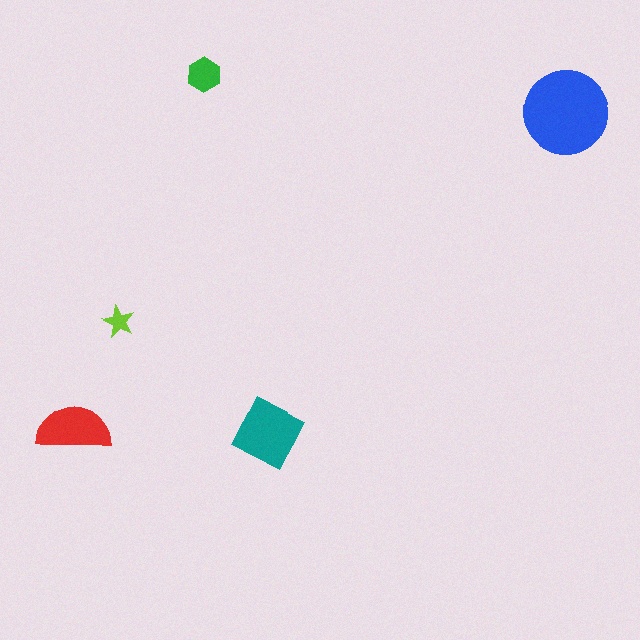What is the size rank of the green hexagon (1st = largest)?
4th.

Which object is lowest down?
The teal square is bottommost.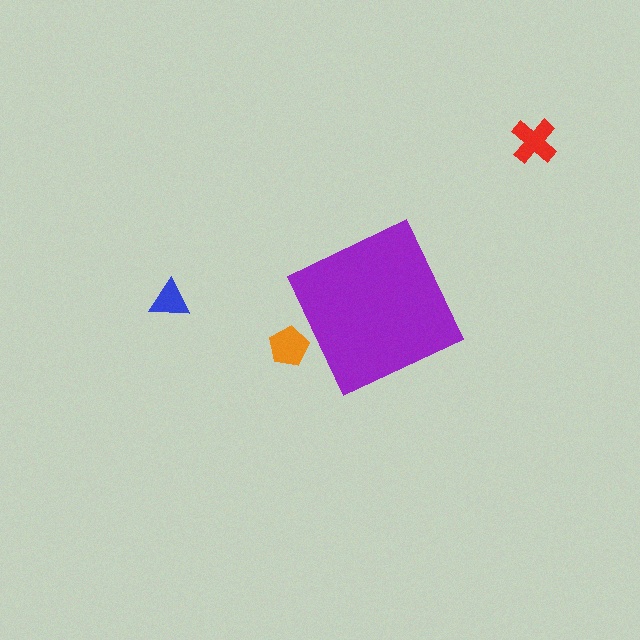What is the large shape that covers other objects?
A purple diamond.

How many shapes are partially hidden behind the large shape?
1 shape is partially hidden.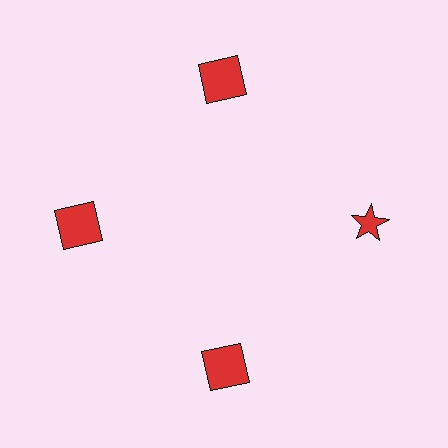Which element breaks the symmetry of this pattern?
The red star at roughly the 3 o'clock position breaks the symmetry. All other shapes are red squares.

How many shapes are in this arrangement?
There are 4 shapes arranged in a ring pattern.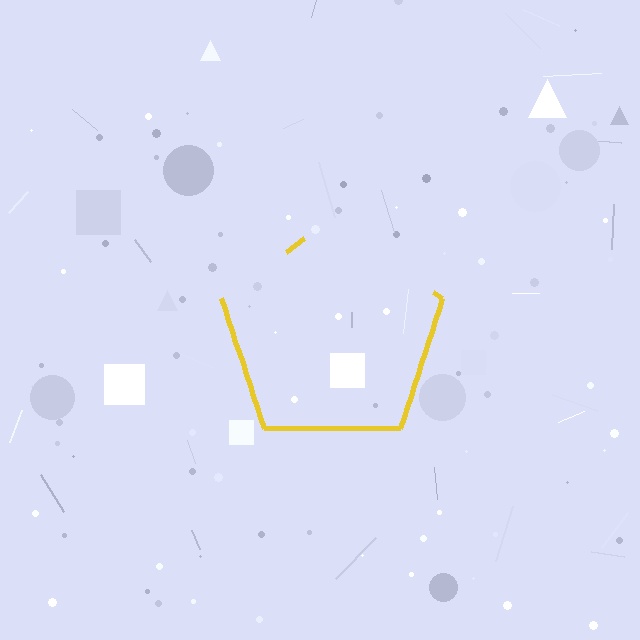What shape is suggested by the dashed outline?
The dashed outline suggests a pentagon.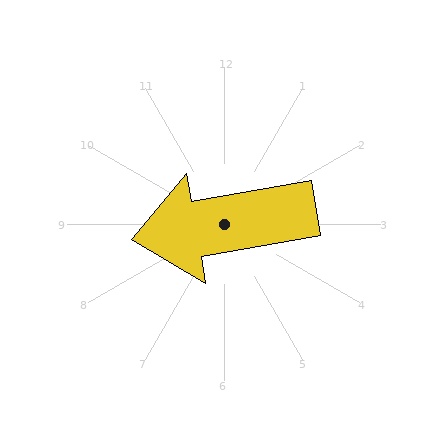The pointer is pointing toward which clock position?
Roughly 9 o'clock.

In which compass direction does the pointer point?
West.